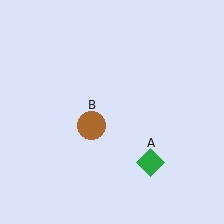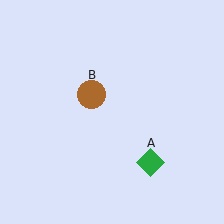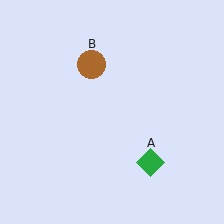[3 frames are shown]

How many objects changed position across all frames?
1 object changed position: brown circle (object B).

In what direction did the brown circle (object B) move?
The brown circle (object B) moved up.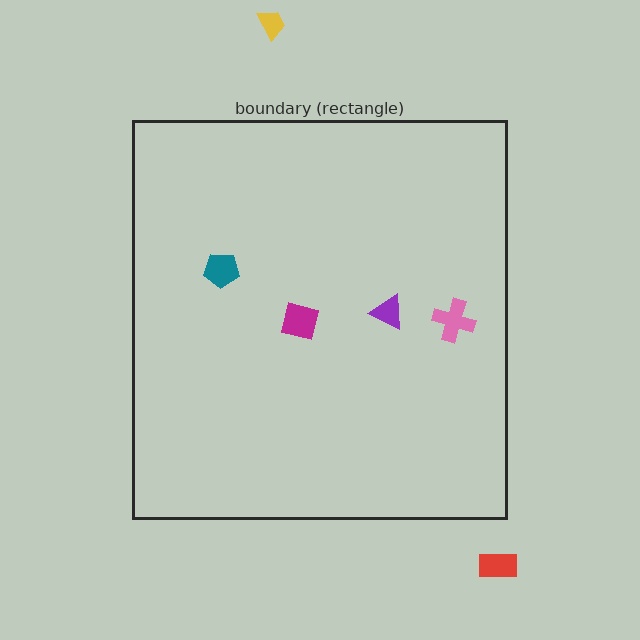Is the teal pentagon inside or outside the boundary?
Inside.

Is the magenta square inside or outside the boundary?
Inside.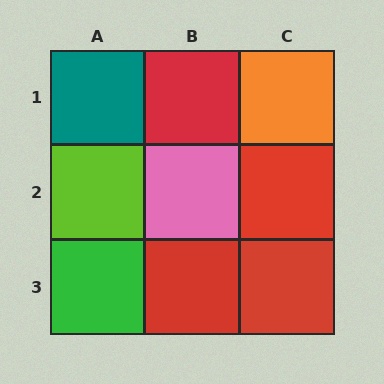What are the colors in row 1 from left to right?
Teal, red, orange.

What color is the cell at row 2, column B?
Pink.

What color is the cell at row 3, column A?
Green.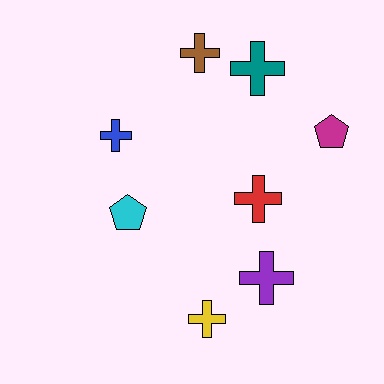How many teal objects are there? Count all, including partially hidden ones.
There is 1 teal object.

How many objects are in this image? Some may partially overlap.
There are 8 objects.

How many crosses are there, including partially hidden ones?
There are 6 crosses.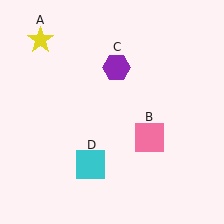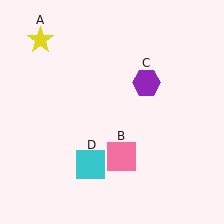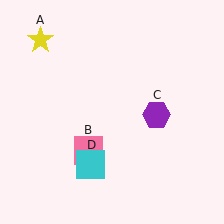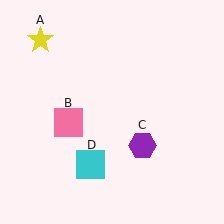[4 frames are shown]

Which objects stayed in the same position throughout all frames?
Yellow star (object A) and cyan square (object D) remained stationary.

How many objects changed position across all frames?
2 objects changed position: pink square (object B), purple hexagon (object C).